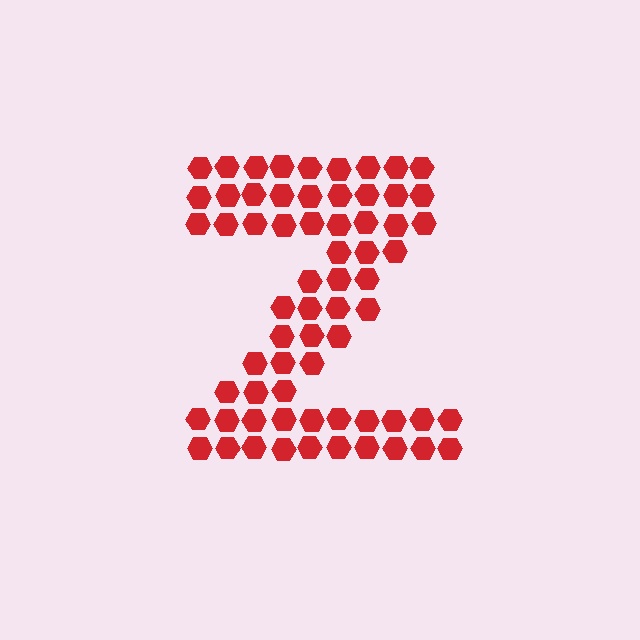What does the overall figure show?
The overall figure shows the letter Z.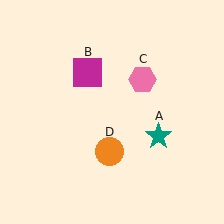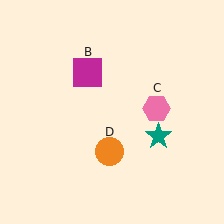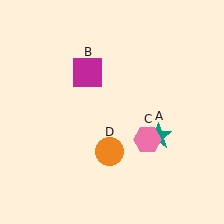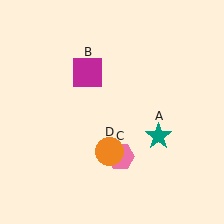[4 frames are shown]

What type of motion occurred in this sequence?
The pink hexagon (object C) rotated clockwise around the center of the scene.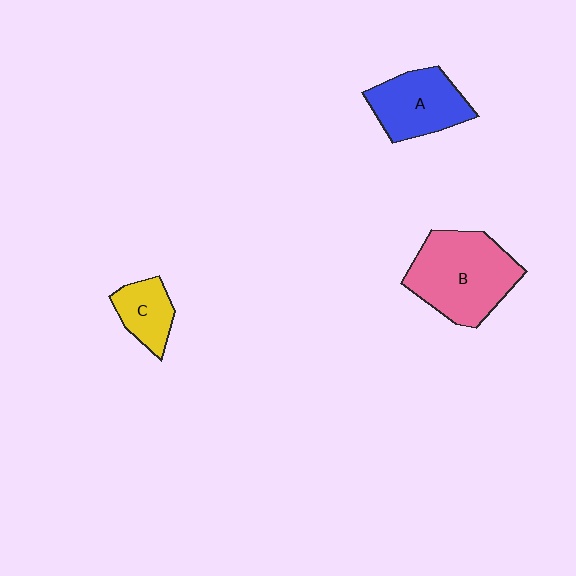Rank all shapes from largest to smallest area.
From largest to smallest: B (pink), A (blue), C (yellow).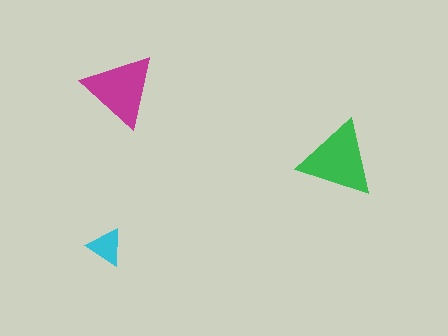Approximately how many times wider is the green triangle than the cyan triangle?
About 2 times wider.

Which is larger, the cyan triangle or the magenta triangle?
The magenta one.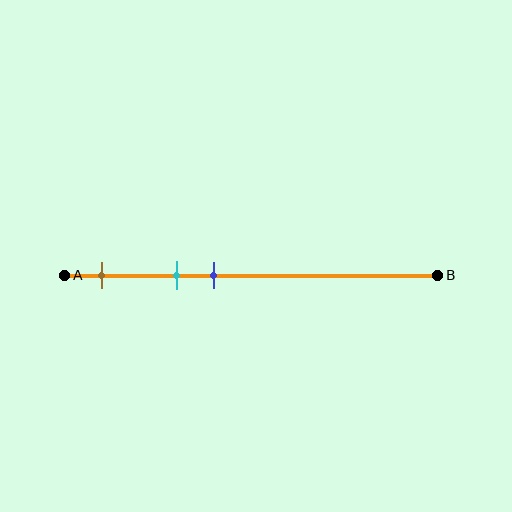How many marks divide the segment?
There are 3 marks dividing the segment.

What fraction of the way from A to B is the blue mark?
The blue mark is approximately 40% (0.4) of the way from A to B.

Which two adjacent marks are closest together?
The cyan and blue marks are the closest adjacent pair.